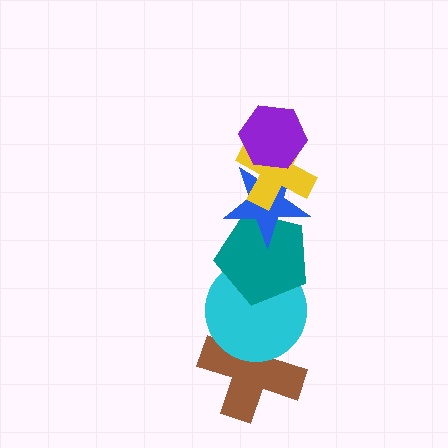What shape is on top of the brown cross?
The cyan circle is on top of the brown cross.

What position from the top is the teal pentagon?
The teal pentagon is 4th from the top.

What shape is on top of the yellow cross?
The purple hexagon is on top of the yellow cross.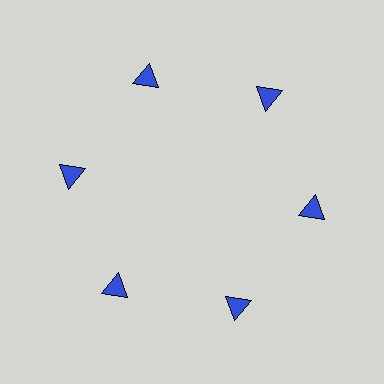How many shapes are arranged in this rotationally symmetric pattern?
There are 6 shapes, arranged in 6 groups of 1.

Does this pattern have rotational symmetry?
Yes, this pattern has 6-fold rotational symmetry. It looks the same after rotating 60 degrees around the center.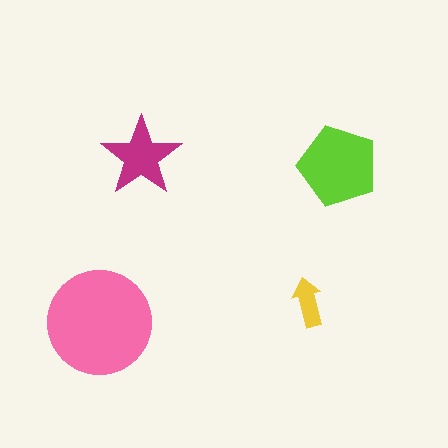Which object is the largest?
The pink circle.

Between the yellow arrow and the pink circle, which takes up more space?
The pink circle.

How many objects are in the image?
There are 4 objects in the image.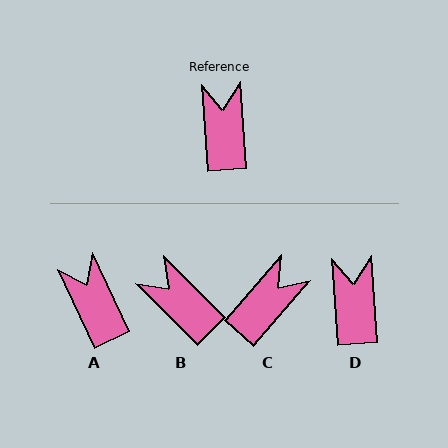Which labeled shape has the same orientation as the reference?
D.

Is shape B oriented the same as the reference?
No, it is off by about 41 degrees.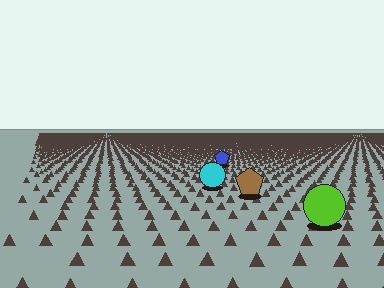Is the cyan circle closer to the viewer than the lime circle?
No. The lime circle is closer — you can tell from the texture gradient: the ground texture is coarser near it.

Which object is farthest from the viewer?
The blue pentagon is farthest from the viewer. It appears smaller and the ground texture around it is denser.